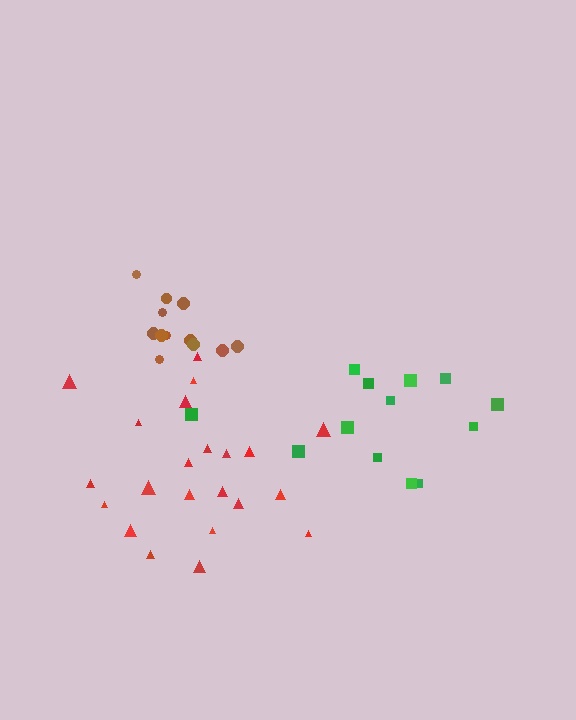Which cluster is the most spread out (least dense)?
Green.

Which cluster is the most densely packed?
Brown.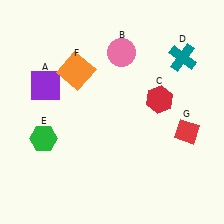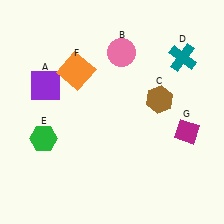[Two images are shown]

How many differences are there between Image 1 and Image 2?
There are 2 differences between the two images.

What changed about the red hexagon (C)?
In Image 1, C is red. In Image 2, it changed to brown.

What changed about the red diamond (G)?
In Image 1, G is red. In Image 2, it changed to magenta.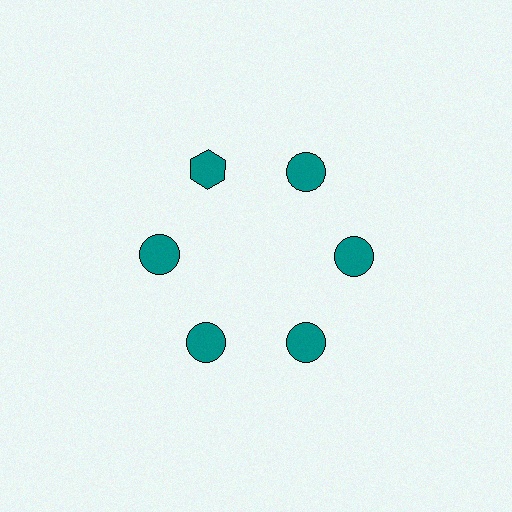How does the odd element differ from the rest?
It has a different shape: hexagon instead of circle.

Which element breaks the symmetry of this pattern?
The teal hexagon at roughly the 11 o'clock position breaks the symmetry. All other shapes are teal circles.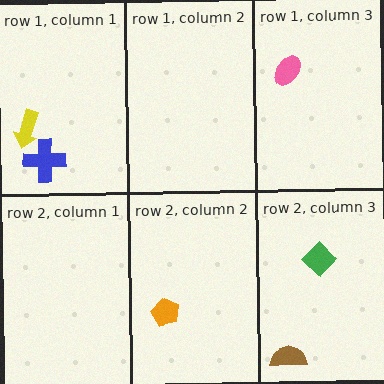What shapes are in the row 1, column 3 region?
The pink ellipse.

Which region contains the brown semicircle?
The row 2, column 3 region.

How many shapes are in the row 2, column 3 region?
2.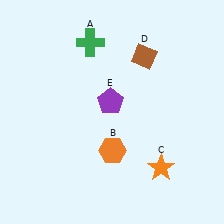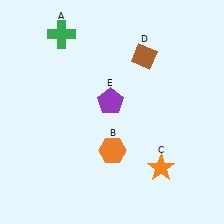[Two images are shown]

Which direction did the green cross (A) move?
The green cross (A) moved left.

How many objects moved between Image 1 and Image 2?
1 object moved between the two images.